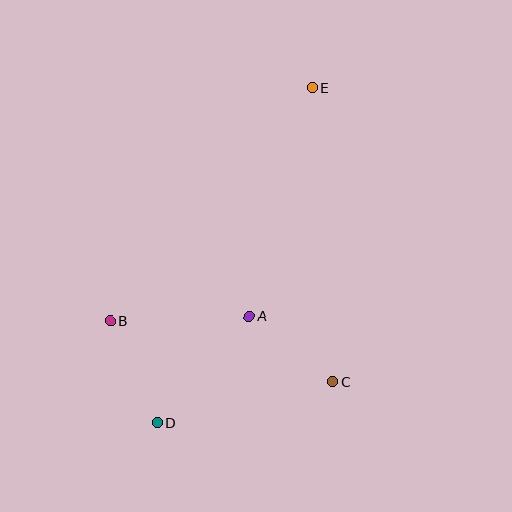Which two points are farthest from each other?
Points D and E are farthest from each other.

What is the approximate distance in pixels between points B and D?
The distance between B and D is approximately 111 pixels.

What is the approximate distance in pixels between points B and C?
The distance between B and C is approximately 230 pixels.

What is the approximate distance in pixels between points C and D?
The distance between C and D is approximately 180 pixels.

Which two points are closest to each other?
Points A and C are closest to each other.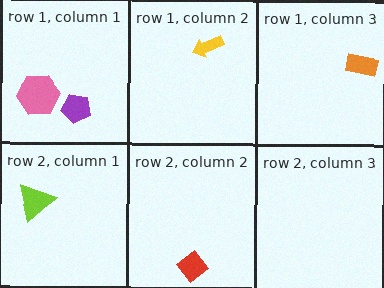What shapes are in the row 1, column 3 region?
The orange rectangle.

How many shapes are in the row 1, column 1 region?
2.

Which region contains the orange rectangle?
The row 1, column 3 region.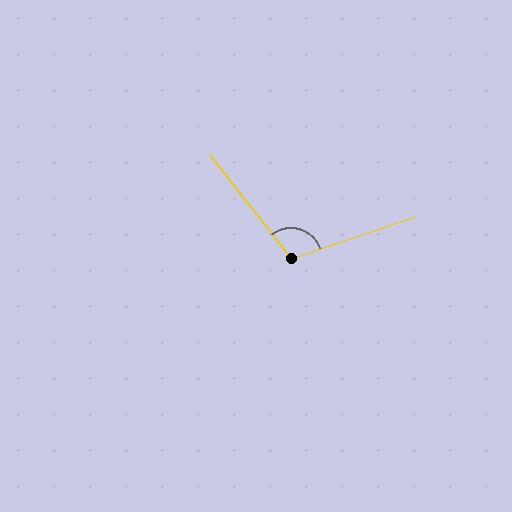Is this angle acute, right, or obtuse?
It is obtuse.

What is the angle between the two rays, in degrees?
Approximately 109 degrees.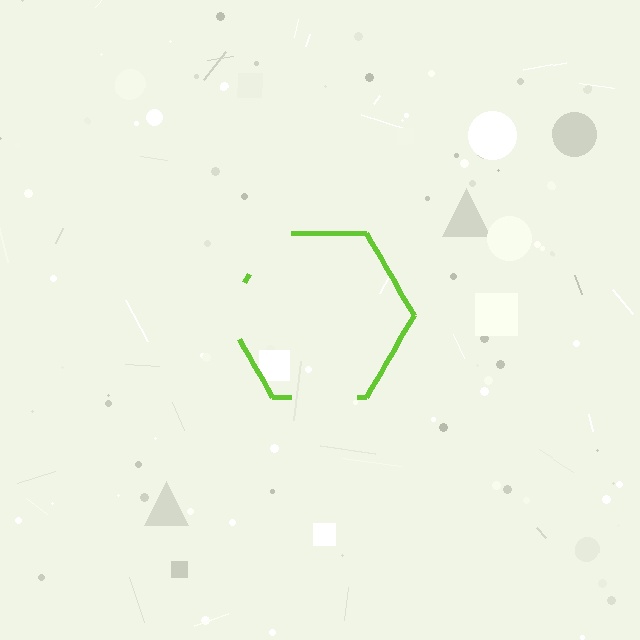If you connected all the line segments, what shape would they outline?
They would outline a hexagon.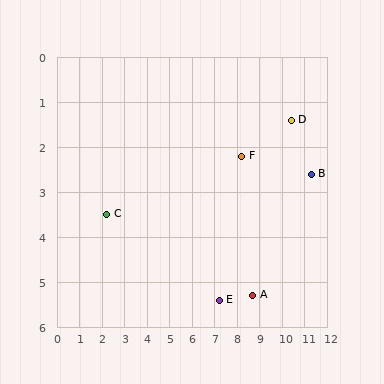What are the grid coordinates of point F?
Point F is at approximately (8.2, 2.2).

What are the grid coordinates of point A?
Point A is at approximately (8.7, 5.3).